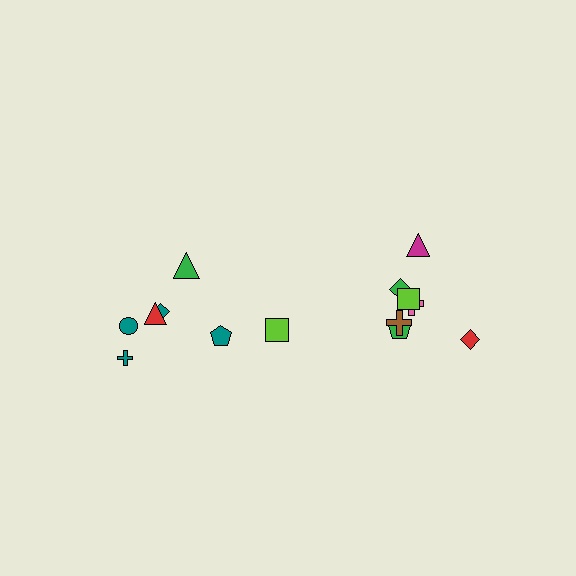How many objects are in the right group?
There are 8 objects.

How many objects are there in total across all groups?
There are 14 objects.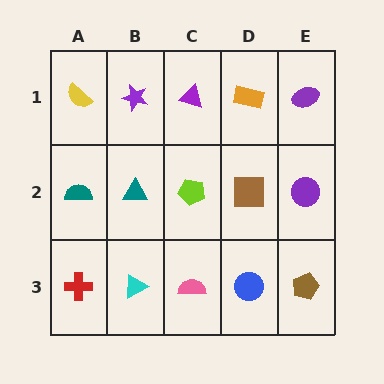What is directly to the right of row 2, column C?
A brown square.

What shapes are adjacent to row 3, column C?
A lime pentagon (row 2, column C), a cyan triangle (row 3, column B), a blue circle (row 3, column D).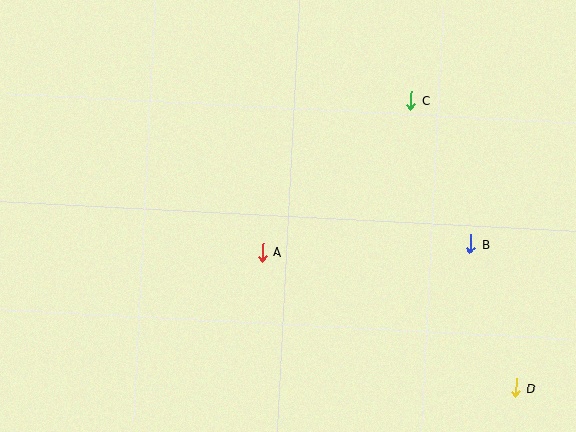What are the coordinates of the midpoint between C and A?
The midpoint between C and A is at (337, 176).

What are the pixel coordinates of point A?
Point A is at (262, 252).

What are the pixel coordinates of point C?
Point C is at (411, 101).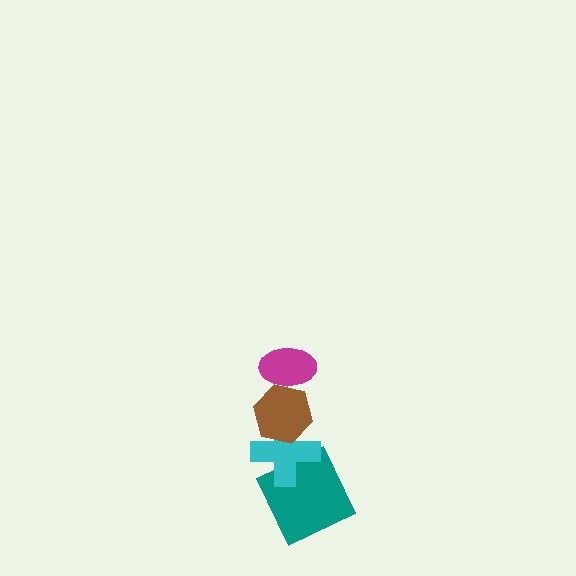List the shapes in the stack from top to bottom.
From top to bottom: the magenta ellipse, the brown hexagon, the cyan cross, the teal square.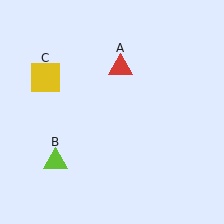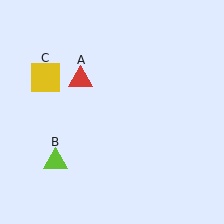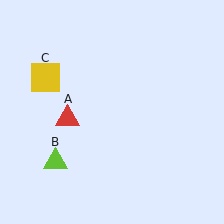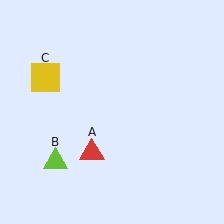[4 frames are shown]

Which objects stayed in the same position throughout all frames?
Lime triangle (object B) and yellow square (object C) remained stationary.